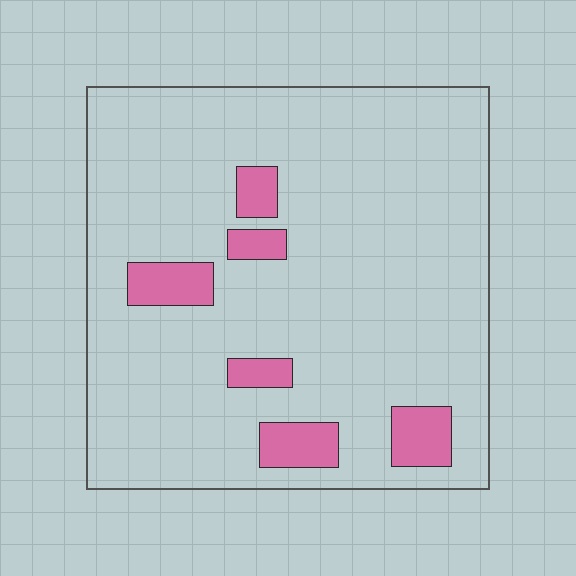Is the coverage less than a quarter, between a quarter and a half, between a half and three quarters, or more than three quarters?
Less than a quarter.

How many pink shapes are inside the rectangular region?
6.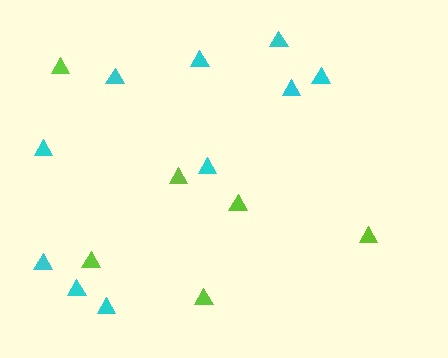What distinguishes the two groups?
There are 2 groups: one group of cyan triangles (10) and one group of lime triangles (6).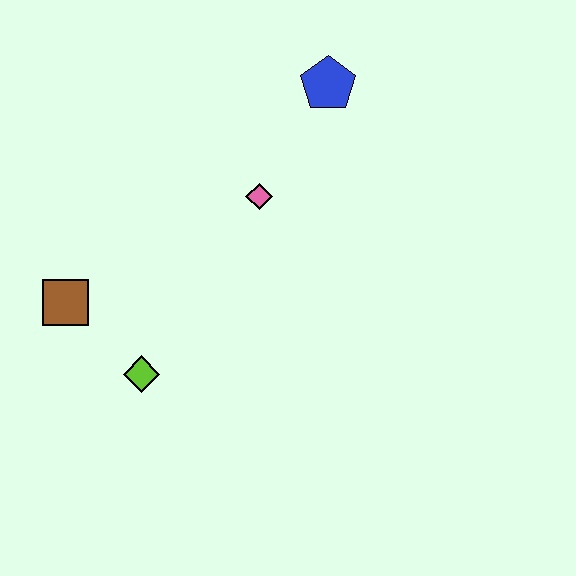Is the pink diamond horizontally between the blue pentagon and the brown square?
Yes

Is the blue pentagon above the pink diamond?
Yes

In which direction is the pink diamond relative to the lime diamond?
The pink diamond is above the lime diamond.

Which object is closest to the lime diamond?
The brown square is closest to the lime diamond.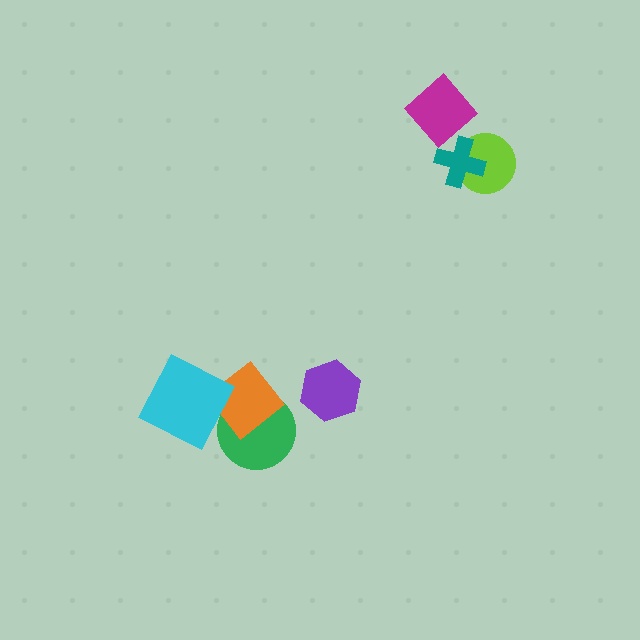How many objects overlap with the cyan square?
1 object overlaps with the cyan square.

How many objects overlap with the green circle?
1 object overlaps with the green circle.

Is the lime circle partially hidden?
Yes, it is partially covered by another shape.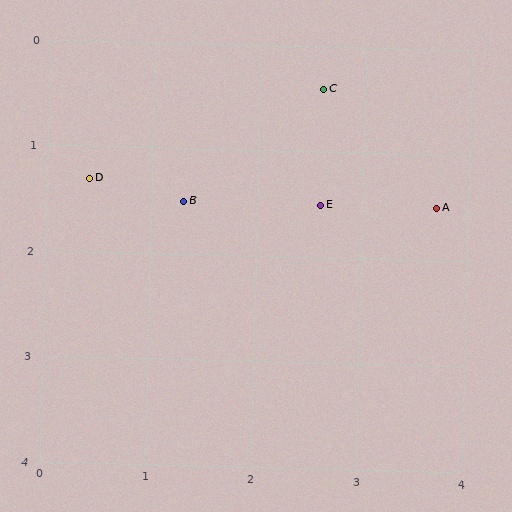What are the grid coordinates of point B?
Point B is at approximately (1.3, 1.5).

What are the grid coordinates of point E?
Point E is at approximately (2.6, 1.5).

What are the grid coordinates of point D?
Point D is at approximately (0.4, 1.3).